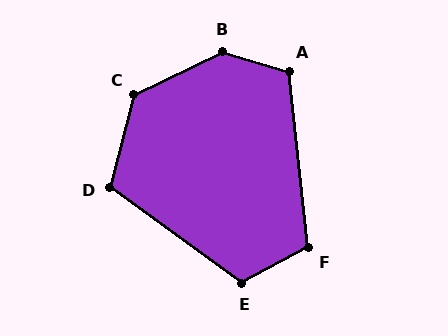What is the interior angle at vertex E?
Approximately 116 degrees (obtuse).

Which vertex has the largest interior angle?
B, at approximately 137 degrees.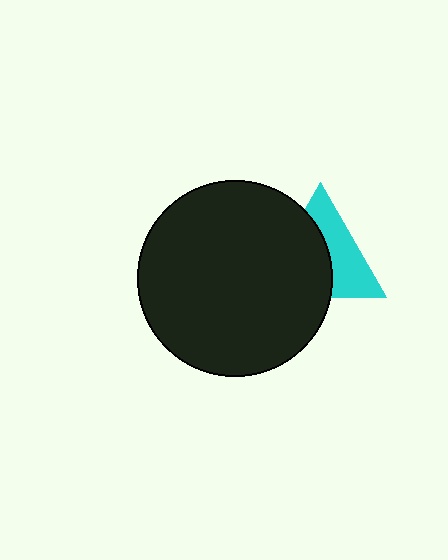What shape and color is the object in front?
The object in front is a black circle.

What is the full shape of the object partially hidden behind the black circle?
The partially hidden object is a cyan triangle.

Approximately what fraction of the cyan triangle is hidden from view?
Roughly 54% of the cyan triangle is hidden behind the black circle.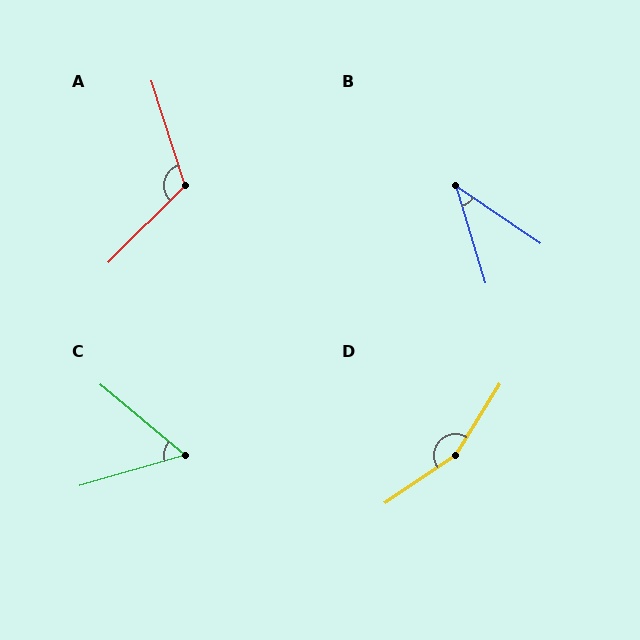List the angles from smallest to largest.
B (39°), C (56°), A (117°), D (156°).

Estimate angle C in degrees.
Approximately 56 degrees.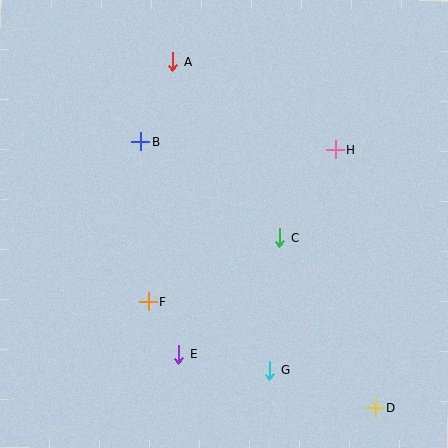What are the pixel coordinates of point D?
Point D is at (375, 408).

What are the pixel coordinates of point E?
Point E is at (178, 354).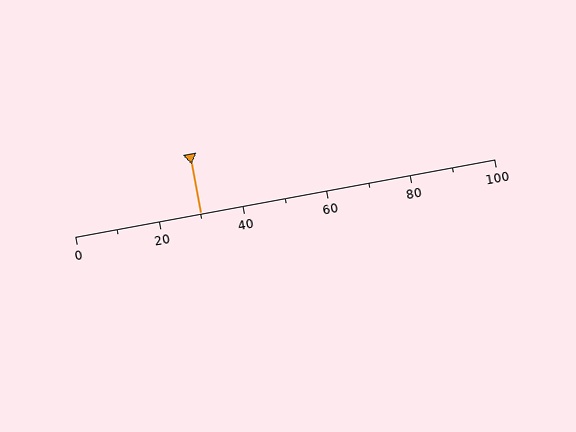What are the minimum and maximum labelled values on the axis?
The axis runs from 0 to 100.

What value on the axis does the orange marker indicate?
The marker indicates approximately 30.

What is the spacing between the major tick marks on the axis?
The major ticks are spaced 20 apart.